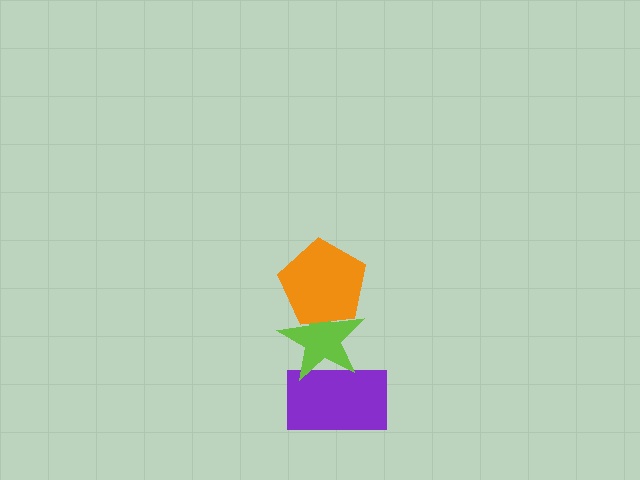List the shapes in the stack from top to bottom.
From top to bottom: the orange pentagon, the lime star, the purple rectangle.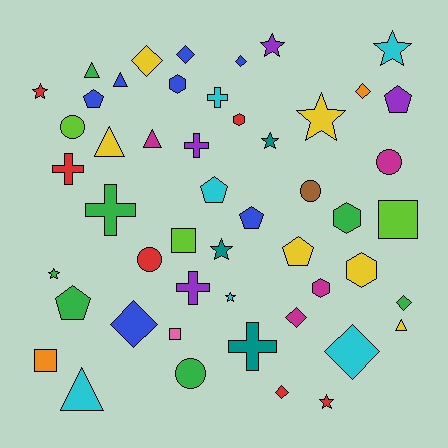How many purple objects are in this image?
There are 4 purple objects.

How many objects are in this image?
There are 50 objects.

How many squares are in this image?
There are 4 squares.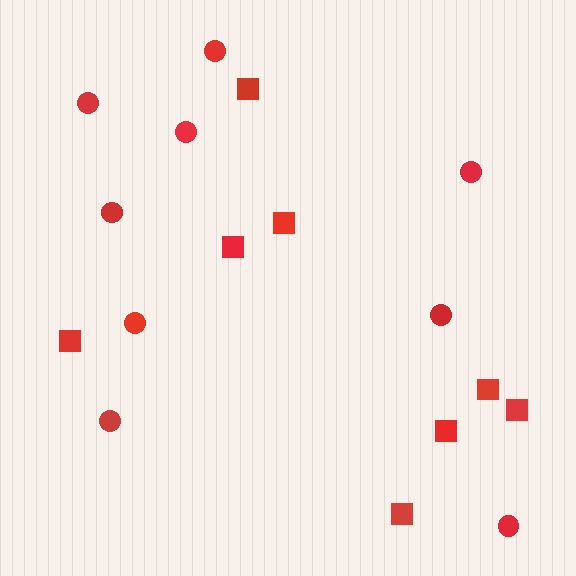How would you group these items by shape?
There are 2 groups: one group of circles (9) and one group of squares (8).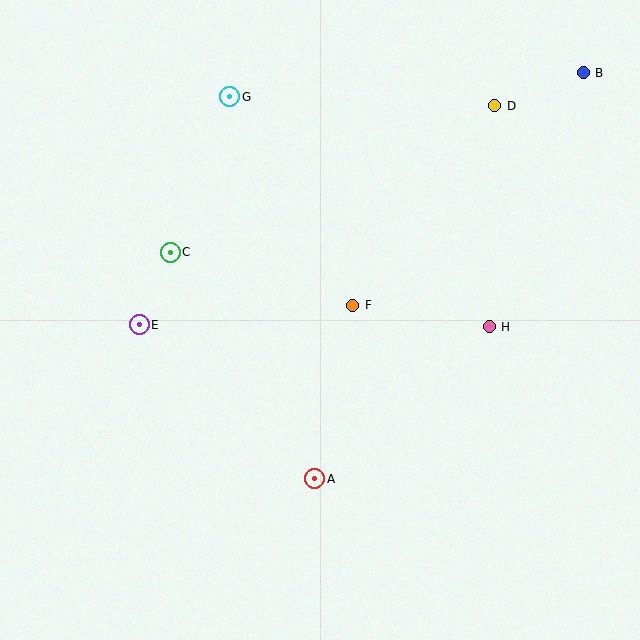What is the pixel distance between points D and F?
The distance between D and F is 245 pixels.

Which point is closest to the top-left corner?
Point G is closest to the top-left corner.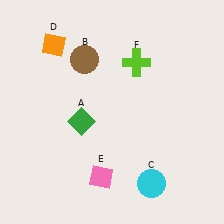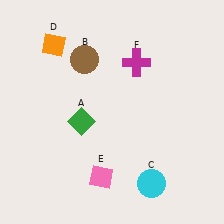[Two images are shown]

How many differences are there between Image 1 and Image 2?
There is 1 difference between the two images.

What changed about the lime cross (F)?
In Image 1, F is lime. In Image 2, it changed to magenta.